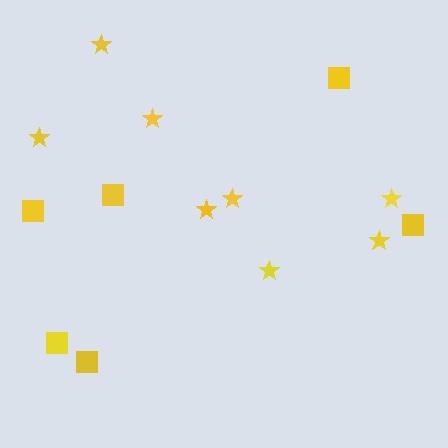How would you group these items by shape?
There are 2 groups: one group of squares (6) and one group of stars (8).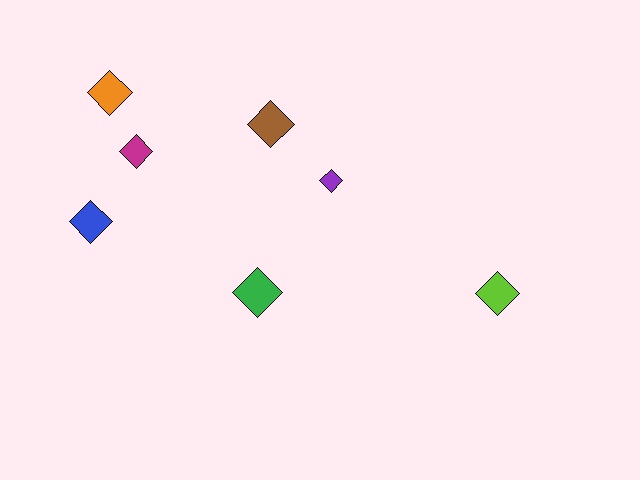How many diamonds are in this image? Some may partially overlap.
There are 7 diamonds.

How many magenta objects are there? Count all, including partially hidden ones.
There is 1 magenta object.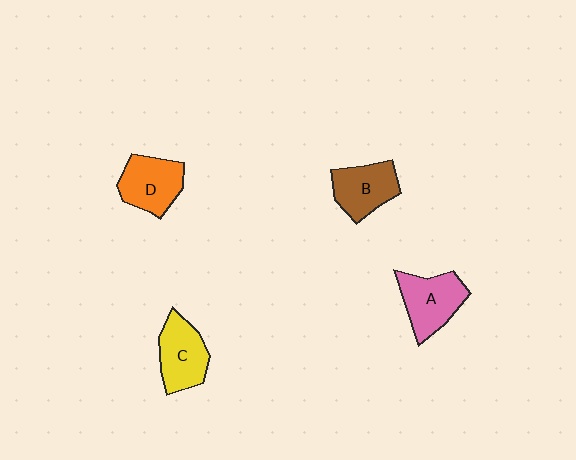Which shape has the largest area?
Shape A (pink).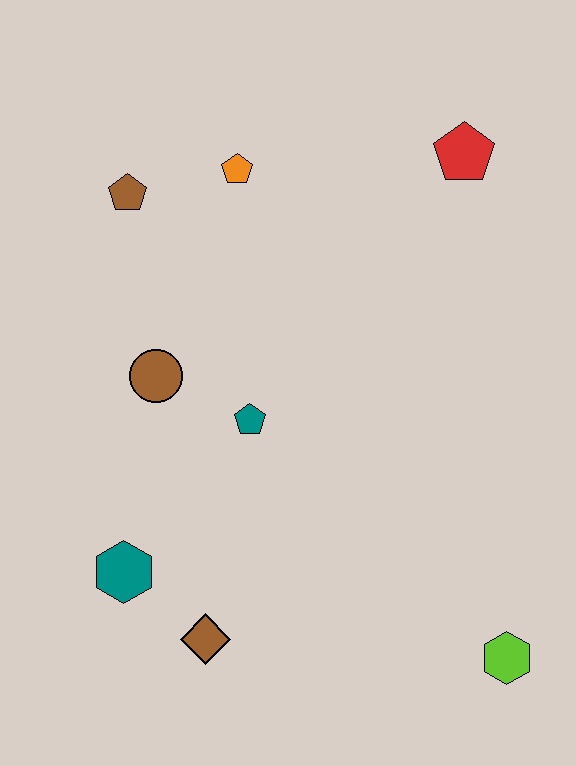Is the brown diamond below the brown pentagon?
Yes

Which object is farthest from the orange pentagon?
The lime hexagon is farthest from the orange pentagon.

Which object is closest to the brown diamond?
The teal hexagon is closest to the brown diamond.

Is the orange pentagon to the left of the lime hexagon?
Yes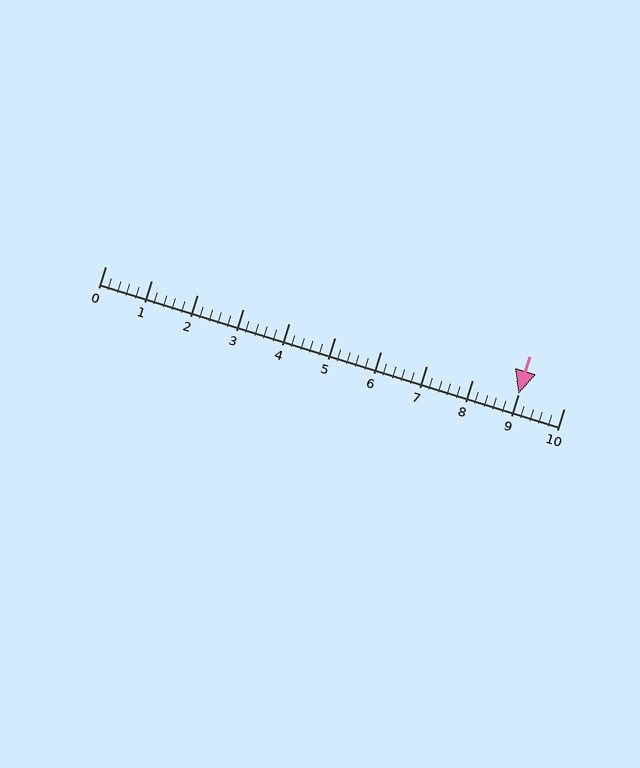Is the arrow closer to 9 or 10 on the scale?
The arrow is closer to 9.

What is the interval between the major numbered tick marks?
The major tick marks are spaced 1 units apart.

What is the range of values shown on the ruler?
The ruler shows values from 0 to 10.